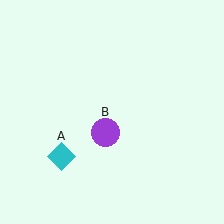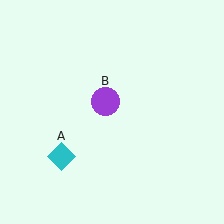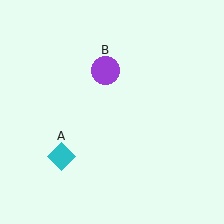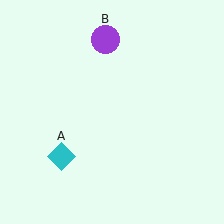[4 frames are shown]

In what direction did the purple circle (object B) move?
The purple circle (object B) moved up.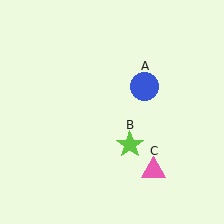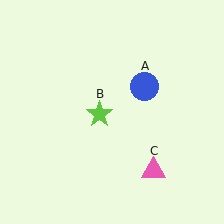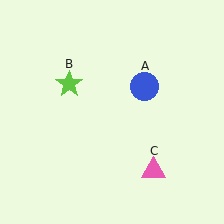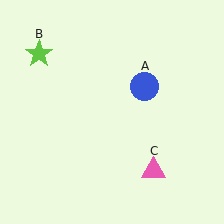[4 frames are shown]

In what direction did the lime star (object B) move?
The lime star (object B) moved up and to the left.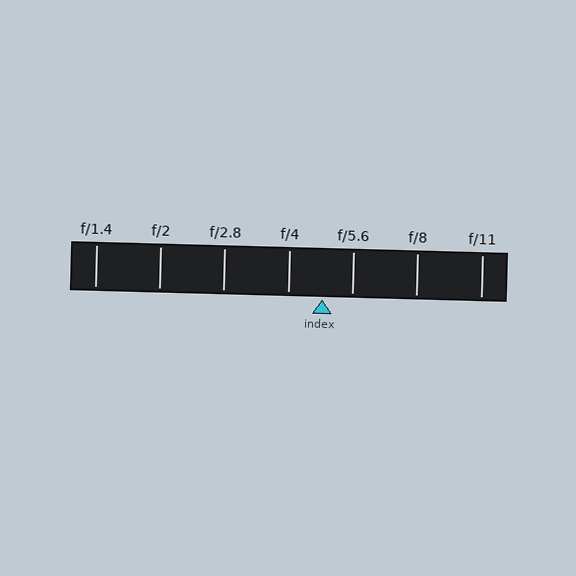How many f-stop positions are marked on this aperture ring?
There are 7 f-stop positions marked.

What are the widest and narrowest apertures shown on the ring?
The widest aperture shown is f/1.4 and the narrowest is f/11.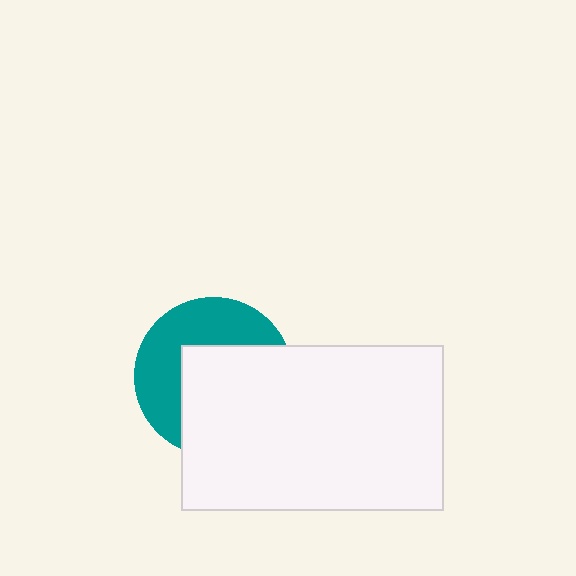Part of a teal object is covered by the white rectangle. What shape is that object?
It is a circle.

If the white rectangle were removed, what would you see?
You would see the complete teal circle.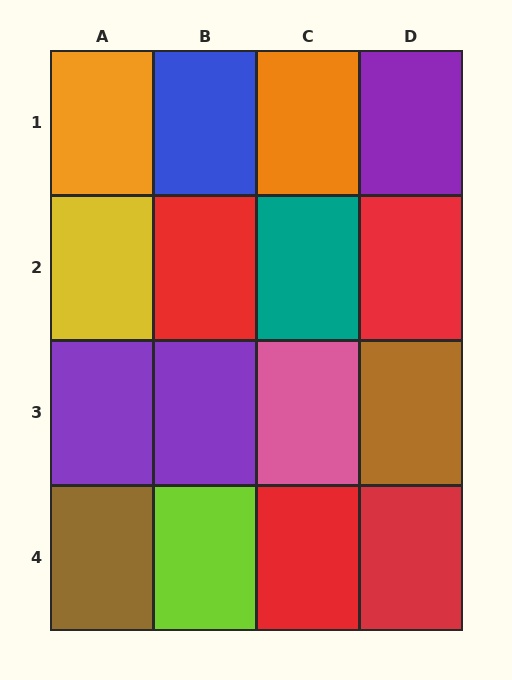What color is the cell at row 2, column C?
Teal.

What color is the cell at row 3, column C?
Pink.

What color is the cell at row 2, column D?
Red.